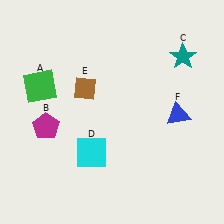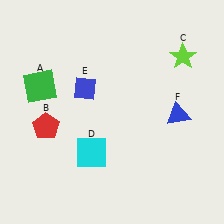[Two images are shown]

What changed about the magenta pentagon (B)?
In Image 1, B is magenta. In Image 2, it changed to red.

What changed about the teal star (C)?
In Image 1, C is teal. In Image 2, it changed to lime.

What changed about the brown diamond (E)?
In Image 1, E is brown. In Image 2, it changed to blue.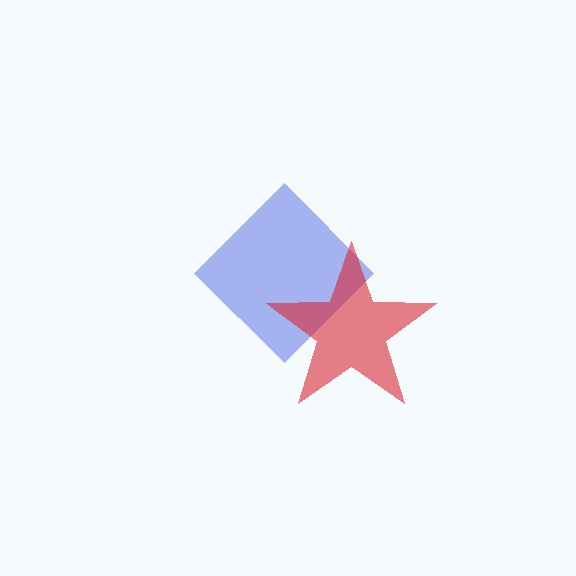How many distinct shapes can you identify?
There are 2 distinct shapes: a blue diamond, a red star.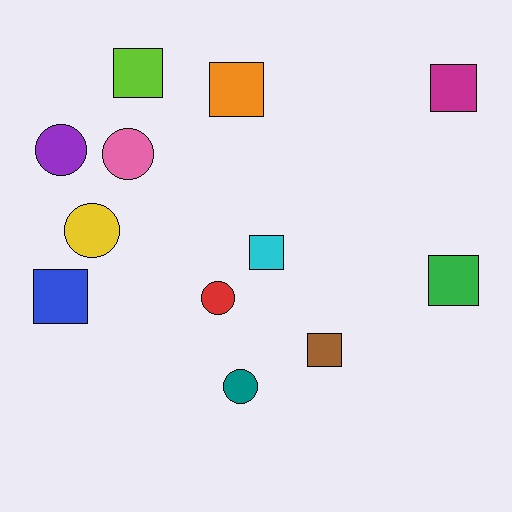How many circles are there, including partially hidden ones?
There are 5 circles.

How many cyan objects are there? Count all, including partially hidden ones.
There is 1 cyan object.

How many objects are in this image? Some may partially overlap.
There are 12 objects.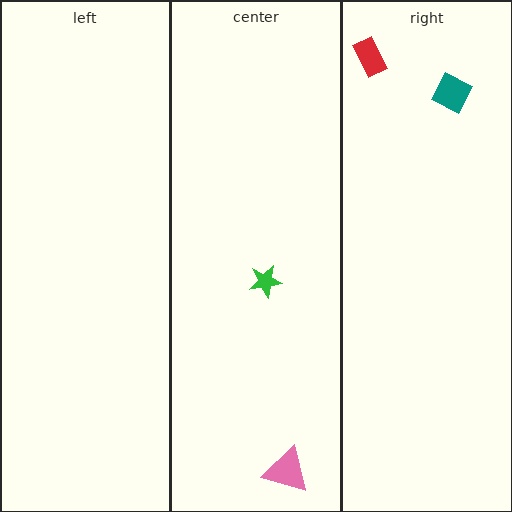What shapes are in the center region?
The green star, the pink triangle.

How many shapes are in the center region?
2.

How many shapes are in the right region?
2.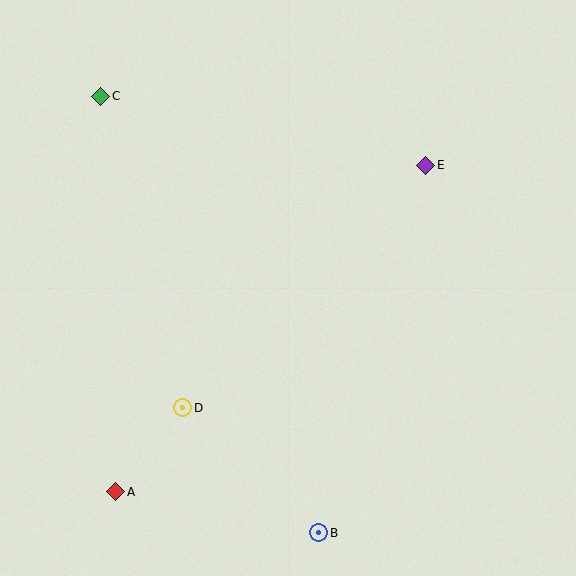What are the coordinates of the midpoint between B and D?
The midpoint between B and D is at (251, 470).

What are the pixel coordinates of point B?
Point B is at (319, 533).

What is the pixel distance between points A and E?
The distance between A and E is 450 pixels.